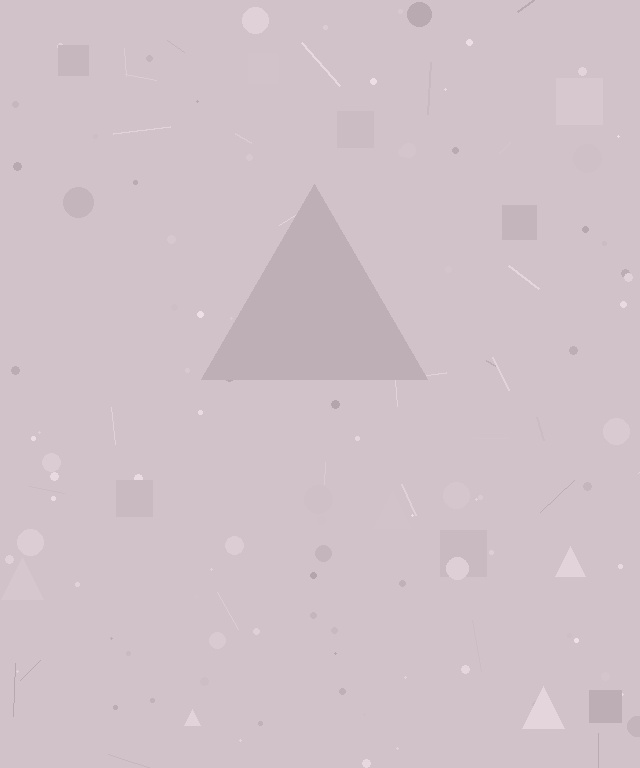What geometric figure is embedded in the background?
A triangle is embedded in the background.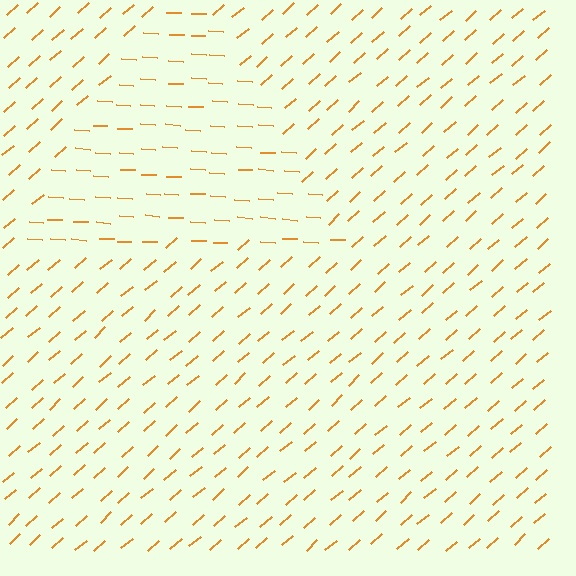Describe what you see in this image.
The image is filled with small orange line segments. A triangle region in the image has lines oriented differently from the surrounding lines, creating a visible texture boundary.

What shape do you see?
I see a triangle.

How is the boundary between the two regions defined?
The boundary is defined purely by a change in line orientation (approximately 45 degrees difference). All lines are the same color and thickness.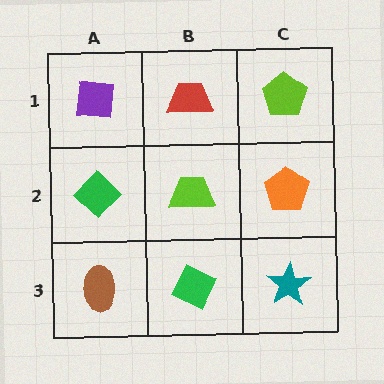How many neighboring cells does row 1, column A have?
2.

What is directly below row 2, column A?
A brown ellipse.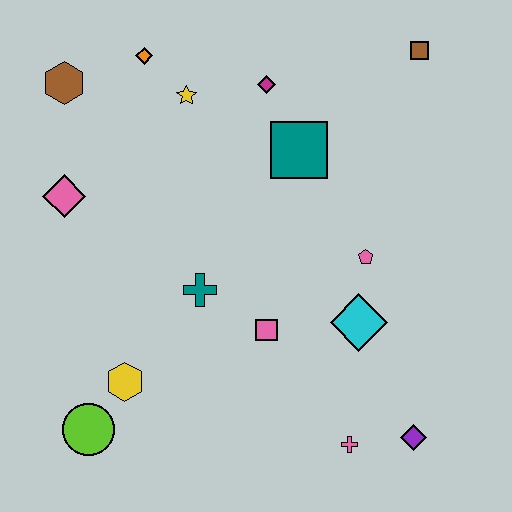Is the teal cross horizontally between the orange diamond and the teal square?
Yes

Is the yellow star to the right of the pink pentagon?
No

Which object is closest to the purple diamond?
The pink cross is closest to the purple diamond.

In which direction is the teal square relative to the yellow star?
The teal square is to the right of the yellow star.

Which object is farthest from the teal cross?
The brown square is farthest from the teal cross.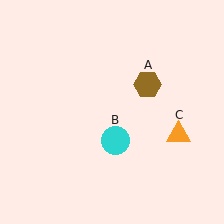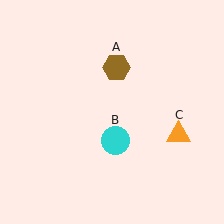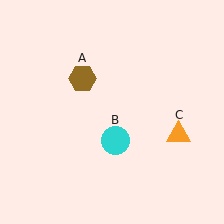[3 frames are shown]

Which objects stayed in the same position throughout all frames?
Cyan circle (object B) and orange triangle (object C) remained stationary.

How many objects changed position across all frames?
1 object changed position: brown hexagon (object A).